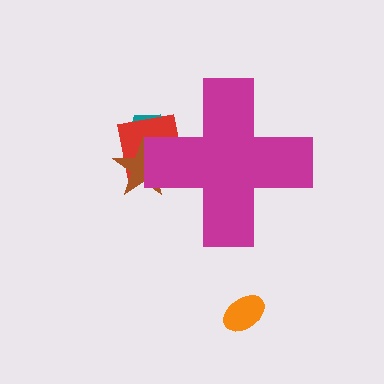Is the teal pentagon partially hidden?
Yes, the teal pentagon is partially hidden behind the magenta cross.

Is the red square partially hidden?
Yes, the red square is partially hidden behind the magenta cross.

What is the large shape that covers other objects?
A magenta cross.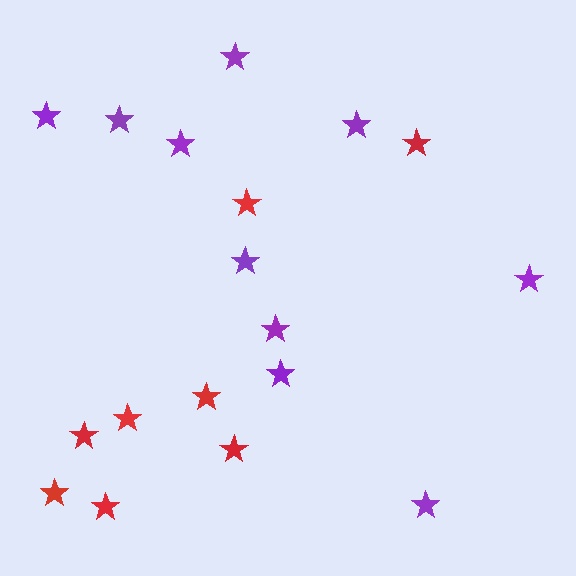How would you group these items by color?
There are 2 groups: one group of purple stars (10) and one group of red stars (8).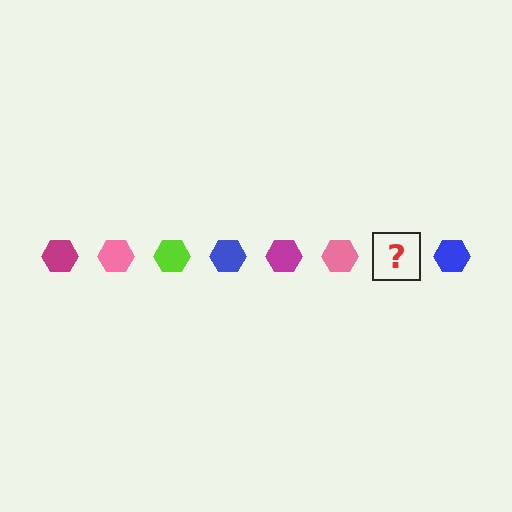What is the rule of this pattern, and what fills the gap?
The rule is that the pattern cycles through magenta, pink, lime, blue hexagons. The gap should be filled with a lime hexagon.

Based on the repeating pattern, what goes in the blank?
The blank should be a lime hexagon.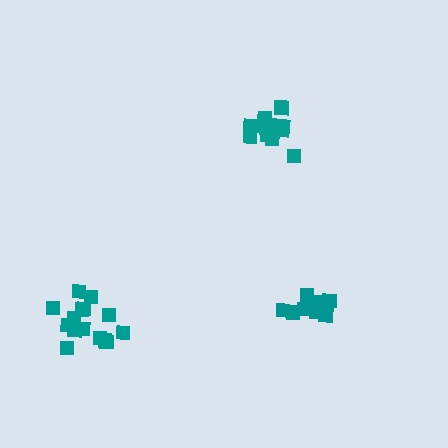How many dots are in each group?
Group 1: 13 dots, Group 2: 15 dots, Group 3: 16 dots (44 total).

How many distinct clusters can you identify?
There are 3 distinct clusters.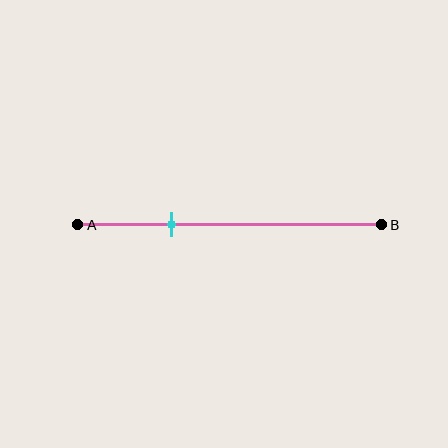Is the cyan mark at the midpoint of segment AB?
No, the mark is at about 30% from A, not at the 50% midpoint.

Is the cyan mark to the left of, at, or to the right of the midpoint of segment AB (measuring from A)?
The cyan mark is to the left of the midpoint of segment AB.